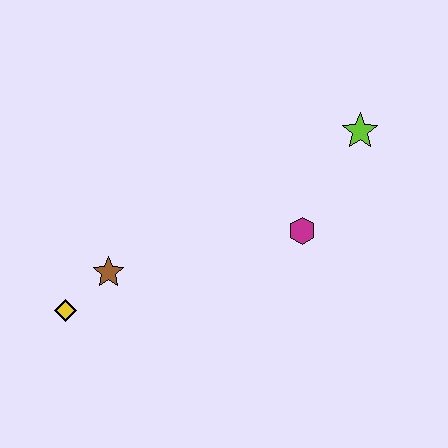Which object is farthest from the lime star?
The yellow diamond is farthest from the lime star.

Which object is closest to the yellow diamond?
The brown star is closest to the yellow diamond.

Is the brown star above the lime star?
No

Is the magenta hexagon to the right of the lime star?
No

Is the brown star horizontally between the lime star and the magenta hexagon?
No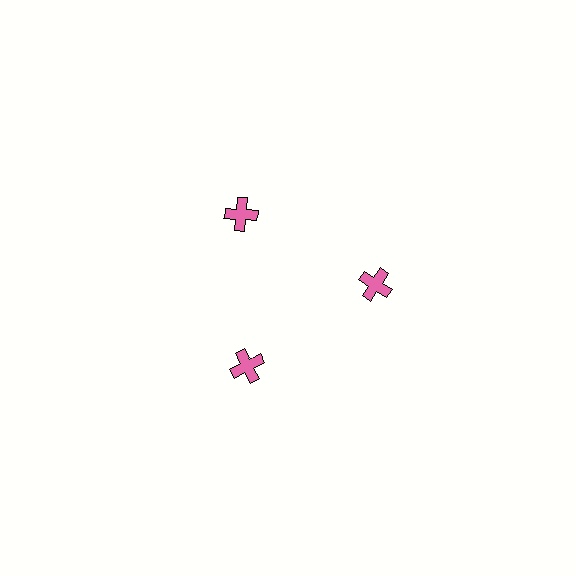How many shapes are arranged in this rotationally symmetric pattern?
There are 3 shapes, arranged in 3 groups of 1.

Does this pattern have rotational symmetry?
Yes, this pattern has 3-fold rotational symmetry. It looks the same after rotating 120 degrees around the center.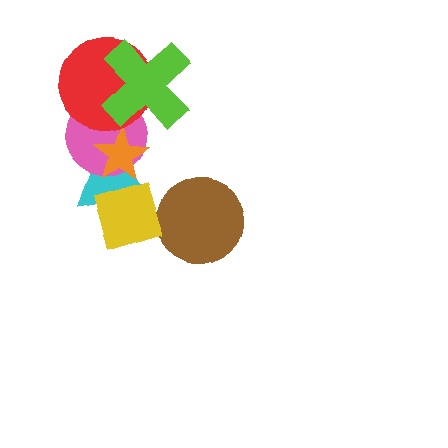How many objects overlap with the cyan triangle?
3 objects overlap with the cyan triangle.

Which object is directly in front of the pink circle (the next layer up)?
The orange star is directly in front of the pink circle.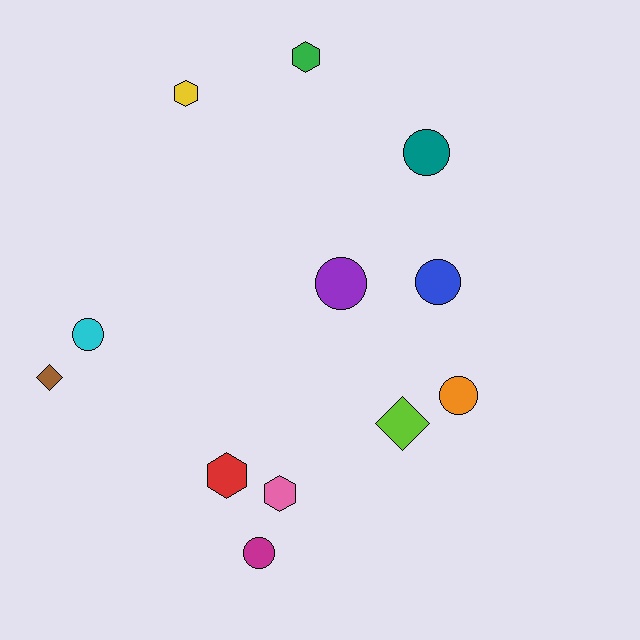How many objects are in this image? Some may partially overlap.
There are 12 objects.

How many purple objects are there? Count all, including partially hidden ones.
There is 1 purple object.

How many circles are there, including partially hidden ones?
There are 6 circles.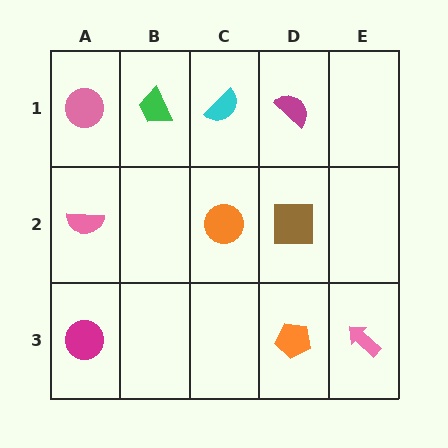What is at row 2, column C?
An orange circle.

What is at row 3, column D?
An orange pentagon.